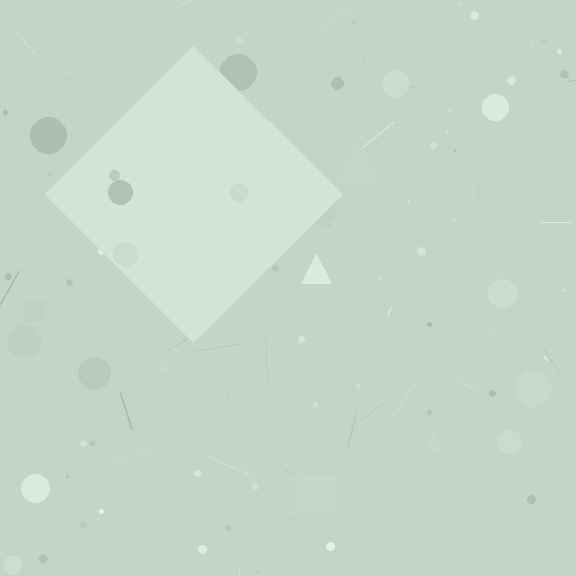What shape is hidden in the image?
A diamond is hidden in the image.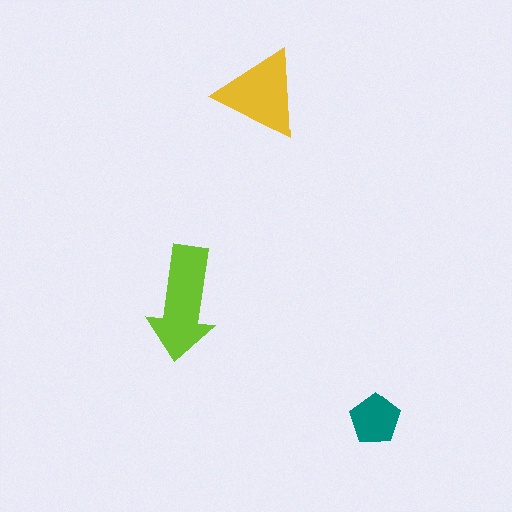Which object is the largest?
The lime arrow.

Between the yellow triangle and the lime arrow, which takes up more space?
The lime arrow.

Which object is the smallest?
The teal pentagon.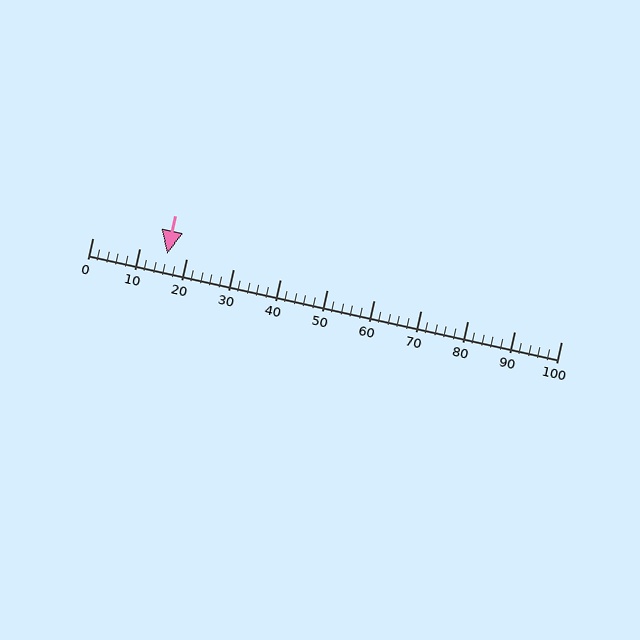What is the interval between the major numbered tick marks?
The major tick marks are spaced 10 units apart.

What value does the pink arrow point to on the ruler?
The pink arrow points to approximately 16.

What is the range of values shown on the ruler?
The ruler shows values from 0 to 100.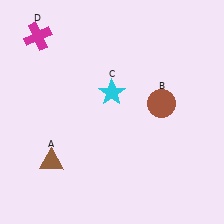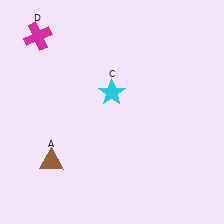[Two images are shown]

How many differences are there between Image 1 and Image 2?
There is 1 difference between the two images.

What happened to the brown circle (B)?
The brown circle (B) was removed in Image 2. It was in the top-right area of Image 1.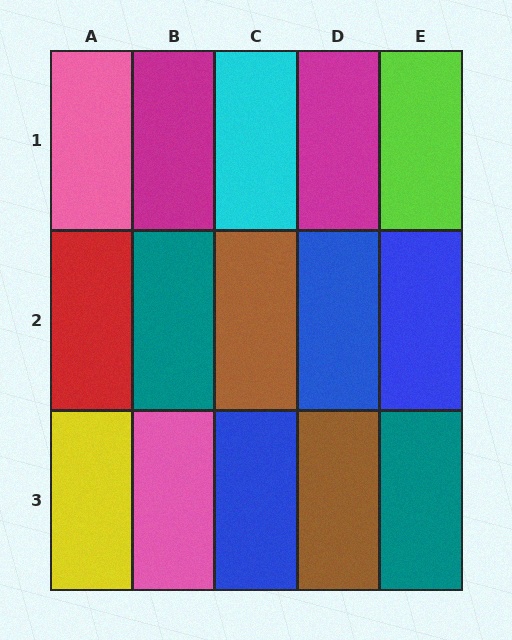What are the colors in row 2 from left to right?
Red, teal, brown, blue, blue.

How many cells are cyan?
1 cell is cyan.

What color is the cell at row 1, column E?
Lime.